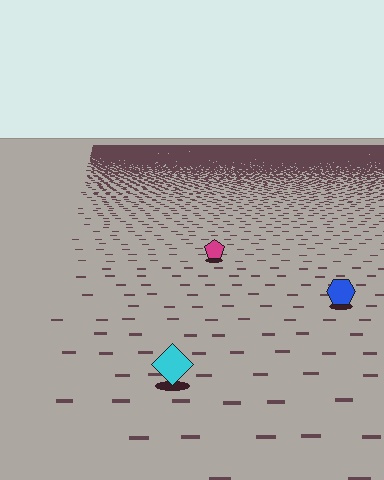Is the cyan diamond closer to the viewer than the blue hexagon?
Yes. The cyan diamond is closer — you can tell from the texture gradient: the ground texture is coarser near it.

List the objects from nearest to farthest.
From nearest to farthest: the cyan diamond, the blue hexagon, the magenta pentagon.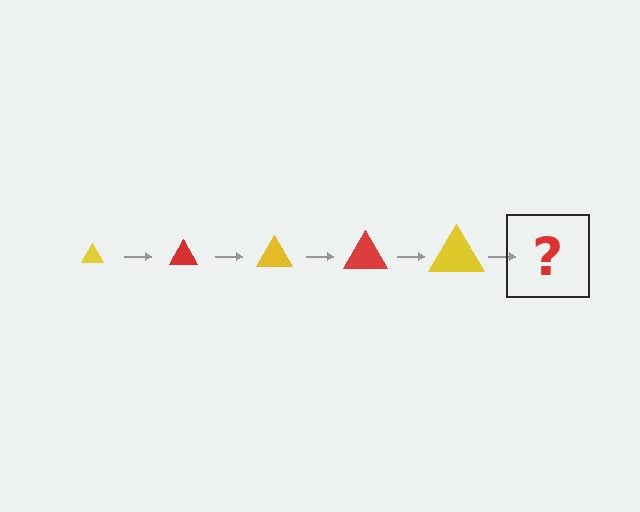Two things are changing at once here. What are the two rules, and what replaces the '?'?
The two rules are that the triangle grows larger each step and the color cycles through yellow and red. The '?' should be a red triangle, larger than the previous one.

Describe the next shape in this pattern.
It should be a red triangle, larger than the previous one.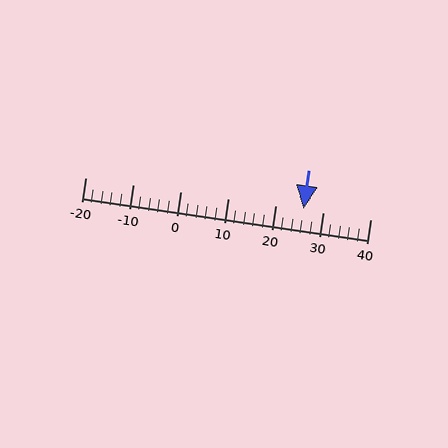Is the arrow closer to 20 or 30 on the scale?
The arrow is closer to 30.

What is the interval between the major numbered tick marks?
The major tick marks are spaced 10 units apart.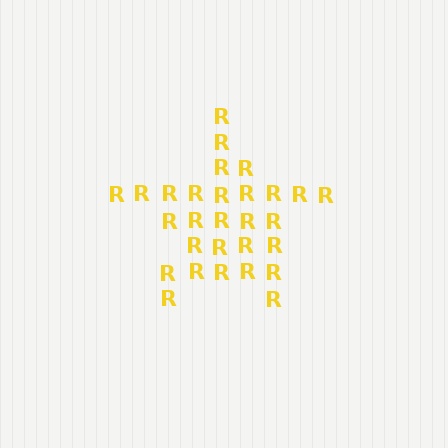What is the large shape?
The large shape is a star.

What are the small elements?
The small elements are letter R's.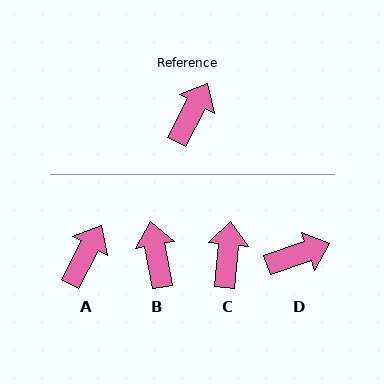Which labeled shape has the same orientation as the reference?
A.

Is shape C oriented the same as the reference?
No, it is off by about 23 degrees.